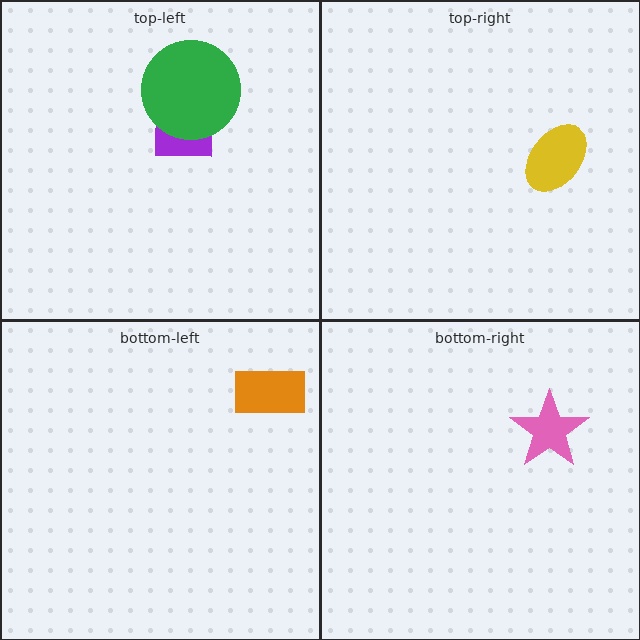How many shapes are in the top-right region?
1.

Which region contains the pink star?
The bottom-right region.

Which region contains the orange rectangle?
The bottom-left region.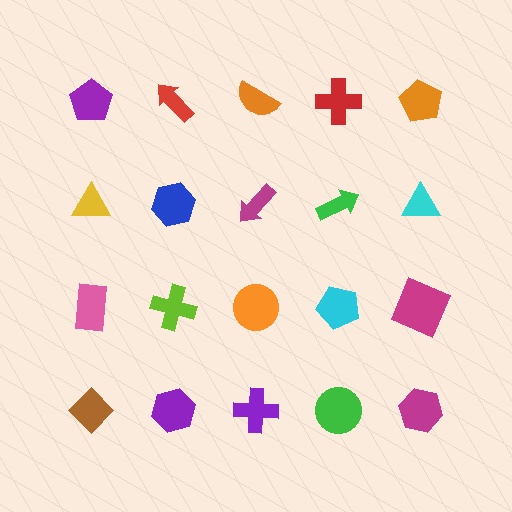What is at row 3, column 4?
A cyan pentagon.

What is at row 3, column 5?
A magenta square.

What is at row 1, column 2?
A red arrow.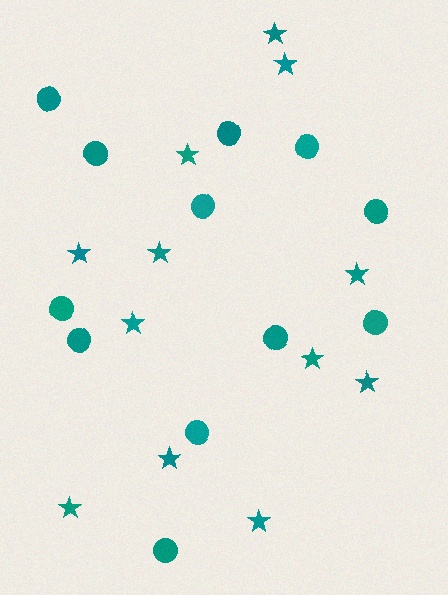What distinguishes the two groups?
There are 2 groups: one group of circles (12) and one group of stars (12).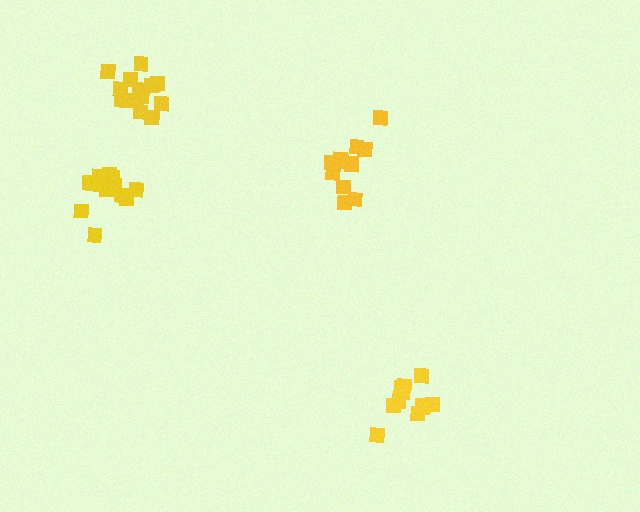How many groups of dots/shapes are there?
There are 4 groups.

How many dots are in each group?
Group 1: 12 dots, Group 2: 13 dots, Group 3: 13 dots, Group 4: 14 dots (52 total).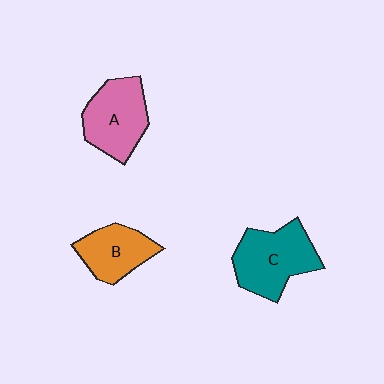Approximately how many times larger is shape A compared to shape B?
Approximately 1.3 times.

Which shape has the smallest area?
Shape B (orange).